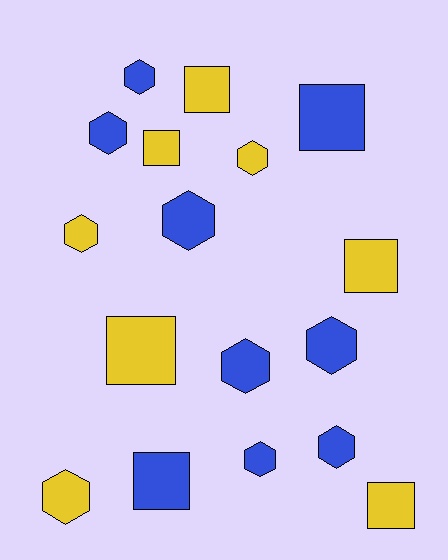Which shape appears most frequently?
Hexagon, with 10 objects.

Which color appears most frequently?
Blue, with 9 objects.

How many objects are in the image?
There are 17 objects.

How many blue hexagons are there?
There are 7 blue hexagons.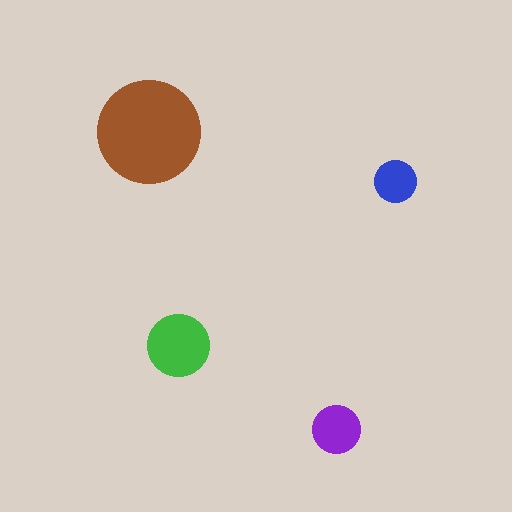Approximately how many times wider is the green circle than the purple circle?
About 1.5 times wider.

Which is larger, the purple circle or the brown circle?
The brown one.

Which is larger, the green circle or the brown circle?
The brown one.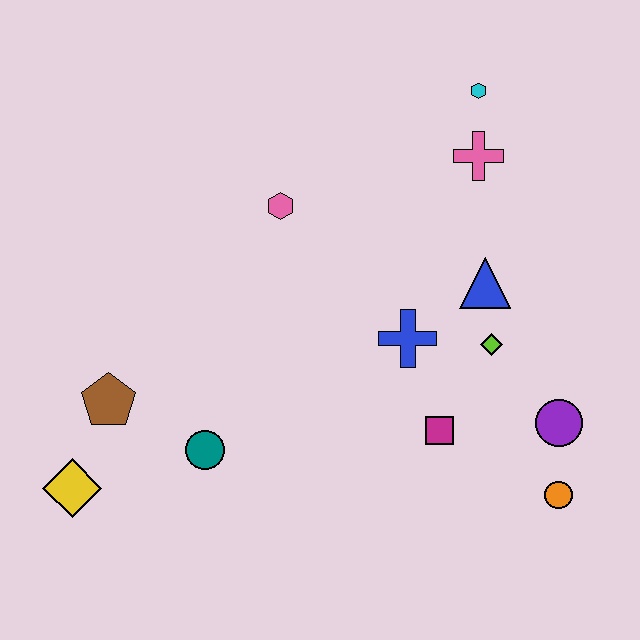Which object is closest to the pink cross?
The cyan hexagon is closest to the pink cross.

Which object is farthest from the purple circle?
The yellow diamond is farthest from the purple circle.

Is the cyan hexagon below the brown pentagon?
No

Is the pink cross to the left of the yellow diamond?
No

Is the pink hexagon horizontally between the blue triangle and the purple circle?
No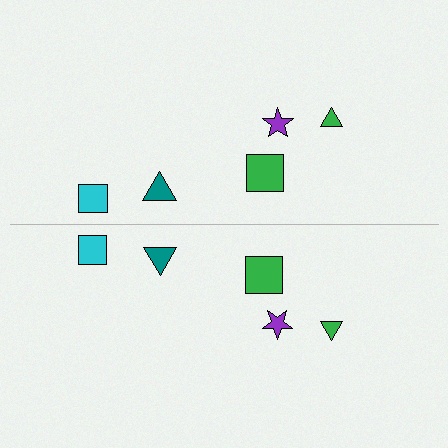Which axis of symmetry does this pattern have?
The pattern has a horizontal axis of symmetry running through the center of the image.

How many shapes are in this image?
There are 10 shapes in this image.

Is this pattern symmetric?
Yes, this pattern has bilateral (reflection) symmetry.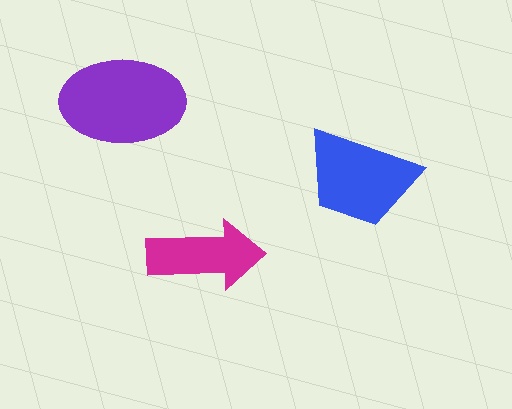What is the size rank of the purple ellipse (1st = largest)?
1st.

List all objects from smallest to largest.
The magenta arrow, the blue trapezoid, the purple ellipse.